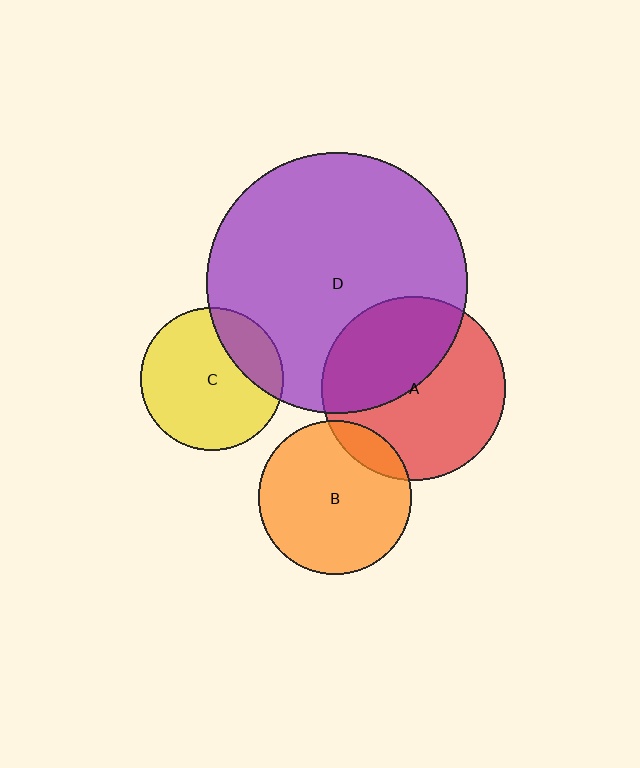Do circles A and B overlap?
Yes.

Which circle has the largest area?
Circle D (purple).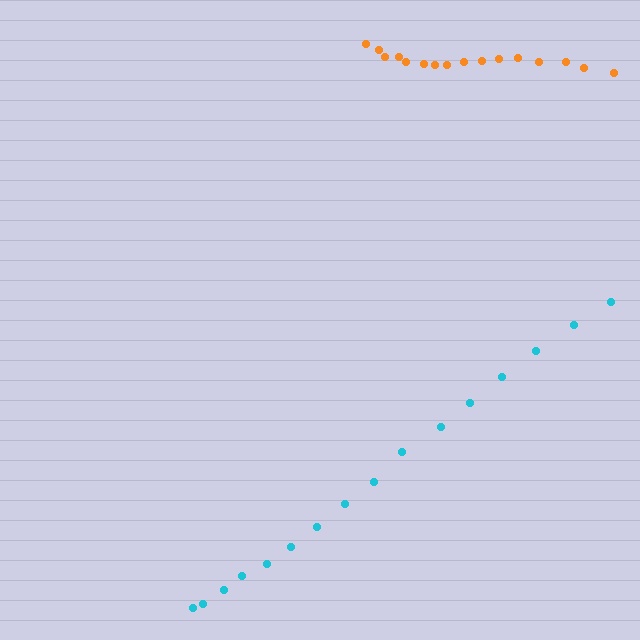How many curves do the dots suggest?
There are 2 distinct paths.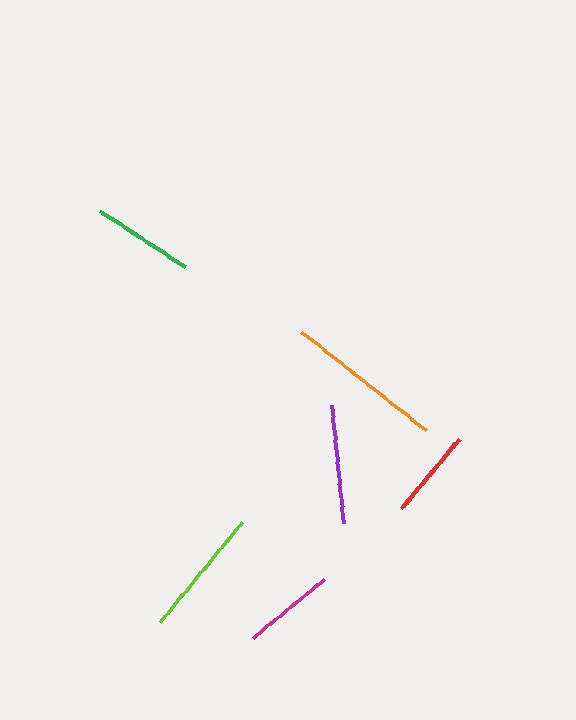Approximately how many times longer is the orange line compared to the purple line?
The orange line is approximately 1.3 times the length of the purple line.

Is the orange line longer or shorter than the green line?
The orange line is longer than the green line.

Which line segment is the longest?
The orange line is the longest at approximately 159 pixels.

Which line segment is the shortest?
The red line is the shortest at approximately 90 pixels.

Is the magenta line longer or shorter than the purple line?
The purple line is longer than the magenta line.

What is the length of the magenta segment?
The magenta segment is approximately 93 pixels long.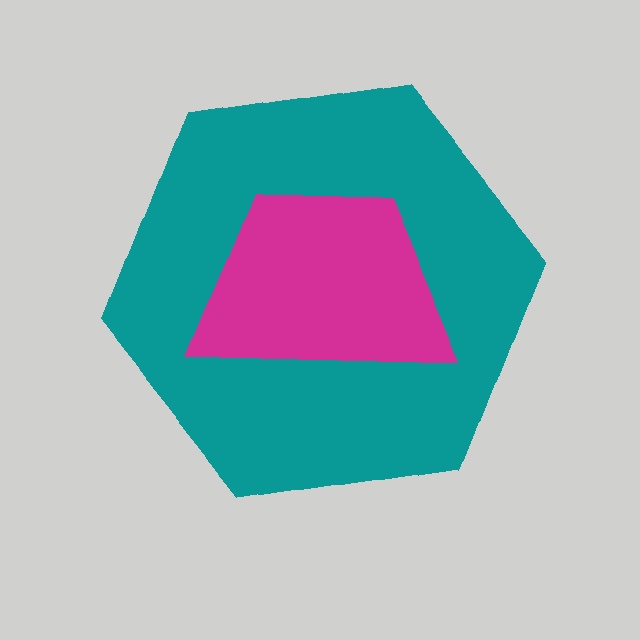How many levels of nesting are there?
2.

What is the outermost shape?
The teal hexagon.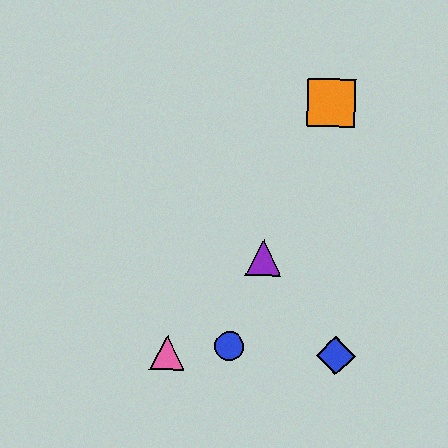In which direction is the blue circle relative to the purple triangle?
The blue circle is below the purple triangle.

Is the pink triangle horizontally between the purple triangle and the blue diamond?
No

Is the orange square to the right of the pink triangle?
Yes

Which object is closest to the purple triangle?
The blue circle is closest to the purple triangle.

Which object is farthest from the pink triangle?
The orange square is farthest from the pink triangle.